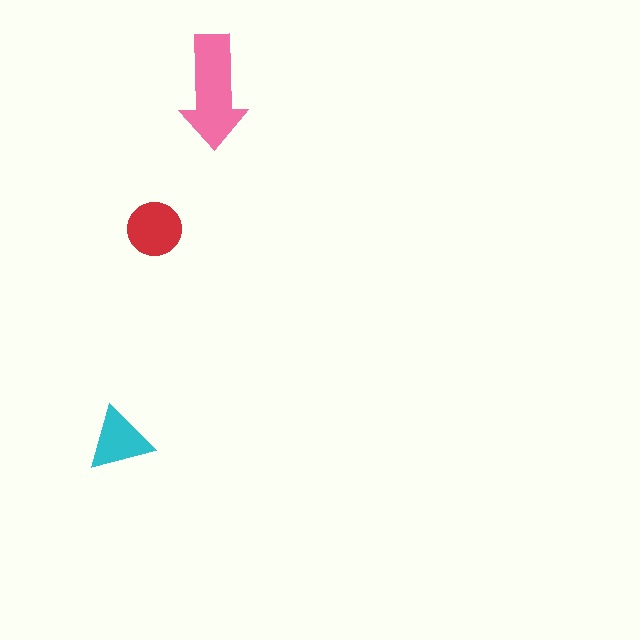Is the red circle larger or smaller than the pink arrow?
Smaller.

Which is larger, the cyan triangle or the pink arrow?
The pink arrow.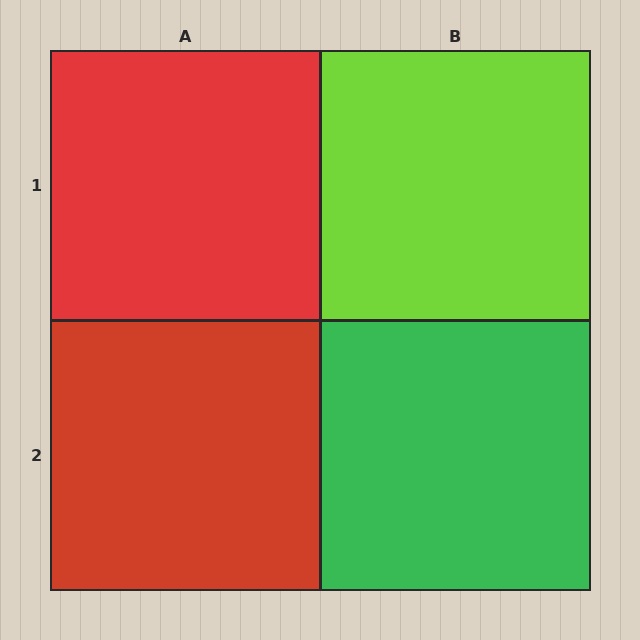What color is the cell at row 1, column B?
Lime.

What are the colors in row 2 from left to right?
Red, green.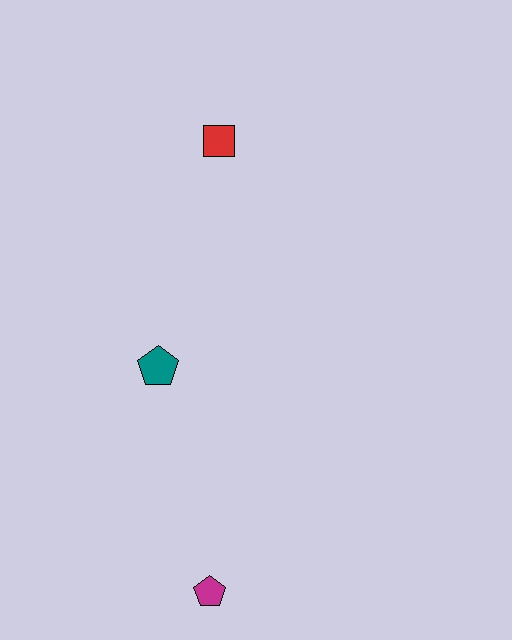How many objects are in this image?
There are 3 objects.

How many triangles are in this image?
There are no triangles.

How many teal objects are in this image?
There is 1 teal object.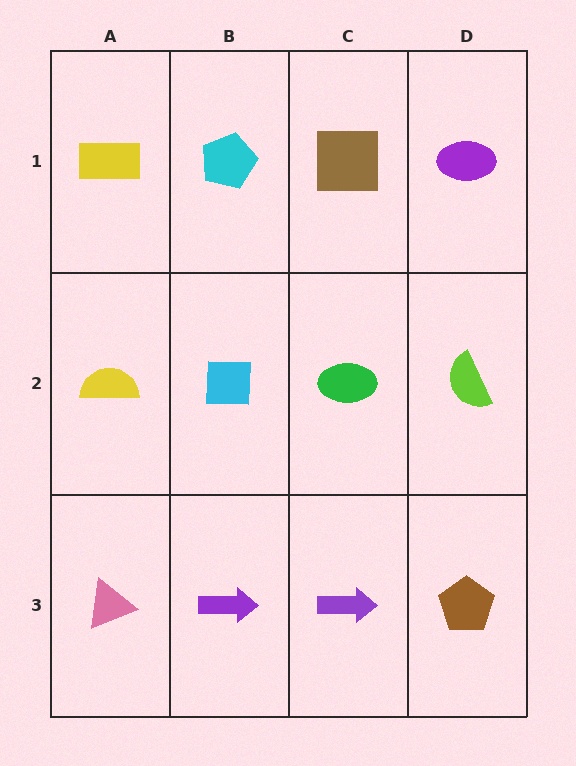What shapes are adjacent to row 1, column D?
A lime semicircle (row 2, column D), a brown square (row 1, column C).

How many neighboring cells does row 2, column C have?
4.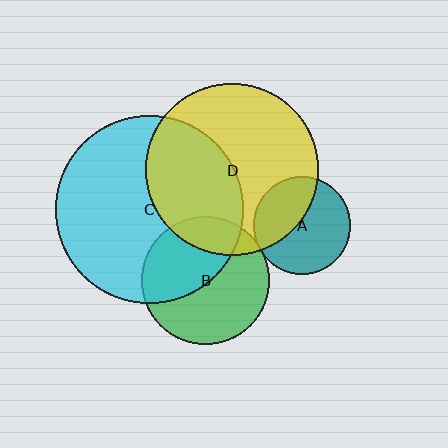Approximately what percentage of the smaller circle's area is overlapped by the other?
Approximately 5%.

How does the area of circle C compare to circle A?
Approximately 3.7 times.